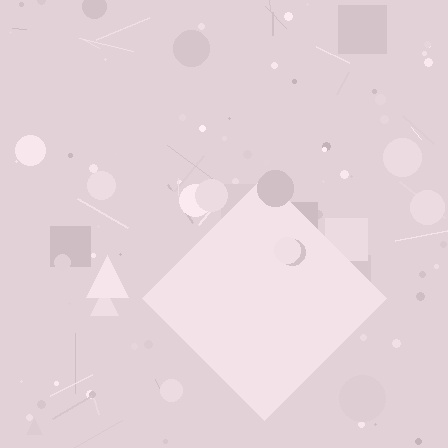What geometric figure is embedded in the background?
A diamond is embedded in the background.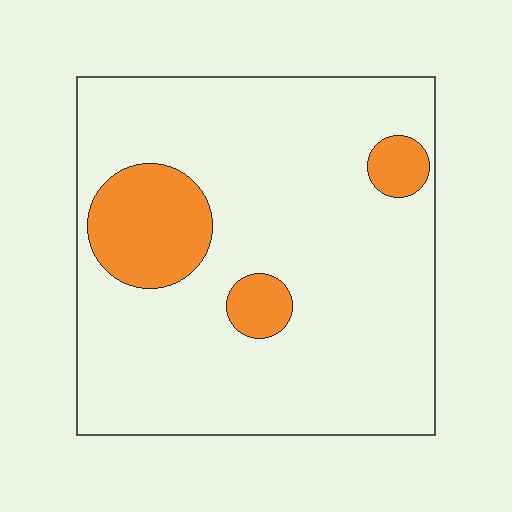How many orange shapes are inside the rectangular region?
3.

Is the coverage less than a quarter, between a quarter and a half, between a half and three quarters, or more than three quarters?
Less than a quarter.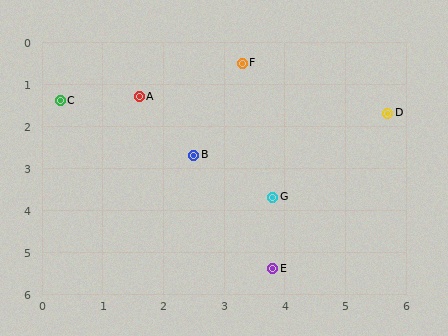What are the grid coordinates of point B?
Point B is at approximately (2.5, 2.7).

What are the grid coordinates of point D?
Point D is at approximately (5.7, 1.7).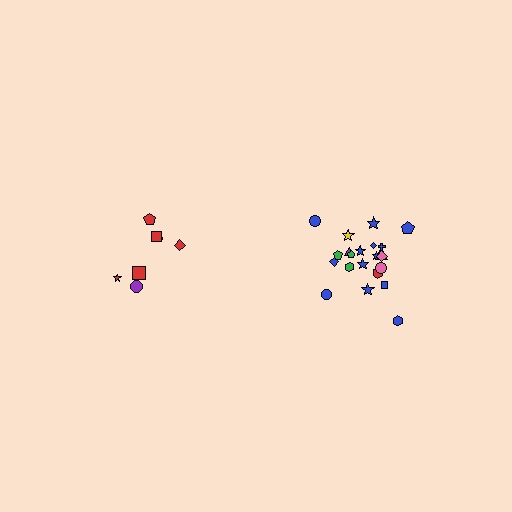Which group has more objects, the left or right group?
The right group.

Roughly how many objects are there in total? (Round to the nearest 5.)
Roughly 30 objects in total.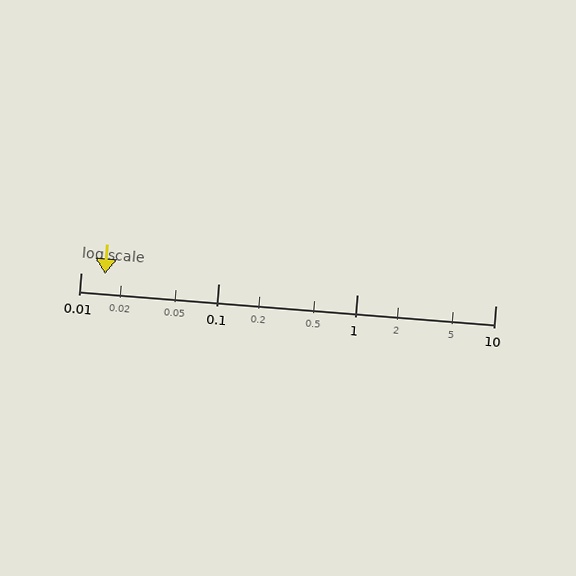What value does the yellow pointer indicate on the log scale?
The pointer indicates approximately 0.015.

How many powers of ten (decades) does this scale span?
The scale spans 3 decades, from 0.01 to 10.